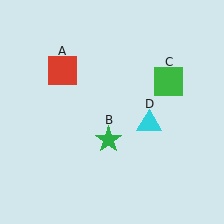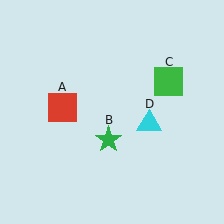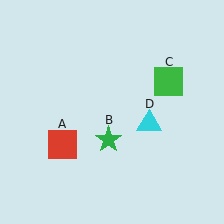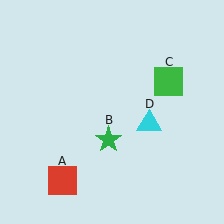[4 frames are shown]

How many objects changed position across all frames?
1 object changed position: red square (object A).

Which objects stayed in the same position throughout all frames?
Green star (object B) and green square (object C) and cyan triangle (object D) remained stationary.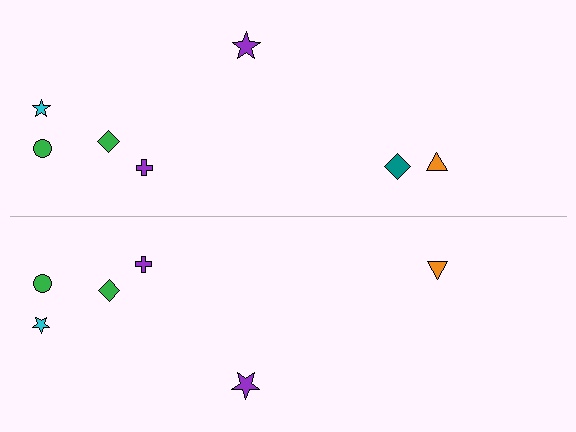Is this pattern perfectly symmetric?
No, the pattern is not perfectly symmetric. A teal diamond is missing from the bottom side.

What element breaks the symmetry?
A teal diamond is missing from the bottom side.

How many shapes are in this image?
There are 13 shapes in this image.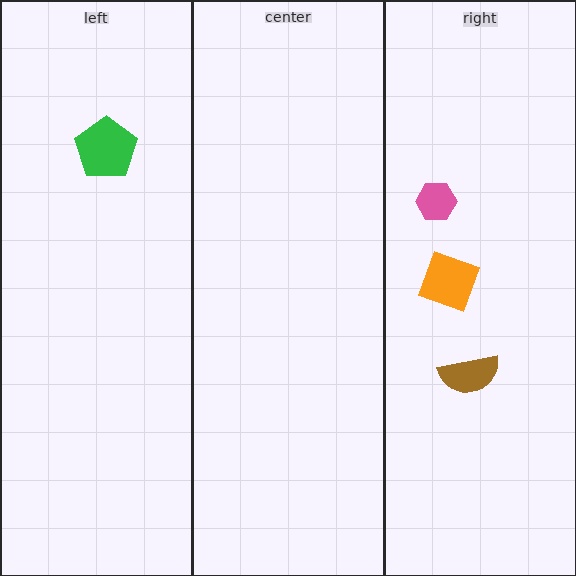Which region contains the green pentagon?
The left region.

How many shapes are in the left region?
1.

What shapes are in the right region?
The brown semicircle, the pink hexagon, the orange square.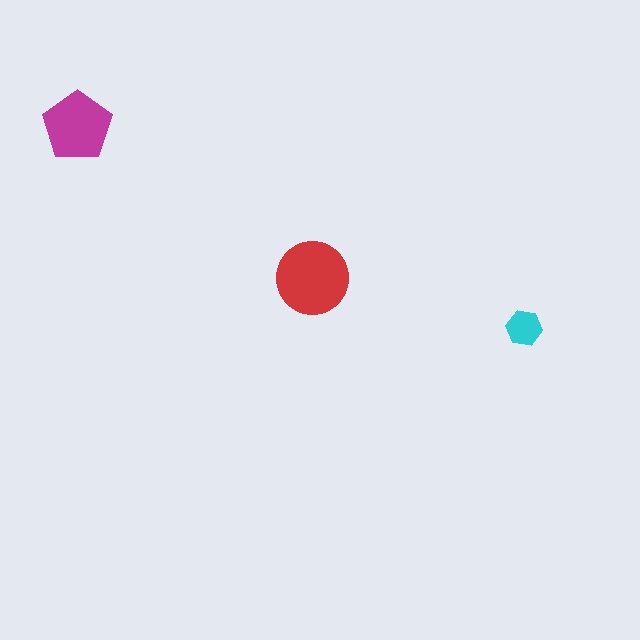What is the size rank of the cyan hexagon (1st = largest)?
3rd.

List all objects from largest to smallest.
The red circle, the magenta pentagon, the cyan hexagon.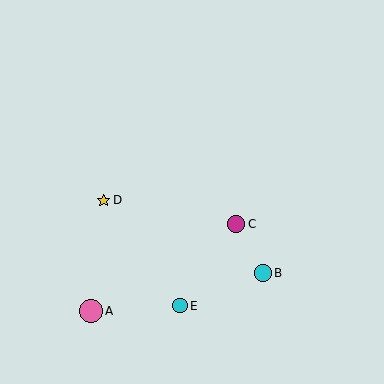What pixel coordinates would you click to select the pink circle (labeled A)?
Click at (91, 311) to select the pink circle A.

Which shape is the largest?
The pink circle (labeled A) is the largest.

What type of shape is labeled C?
Shape C is a magenta circle.